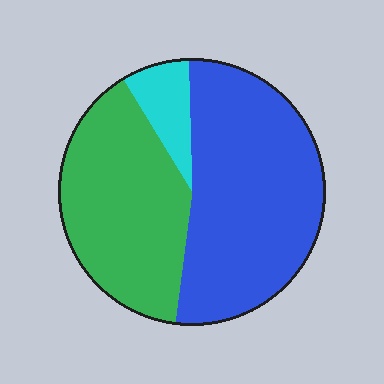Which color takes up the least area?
Cyan, at roughly 10%.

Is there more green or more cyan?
Green.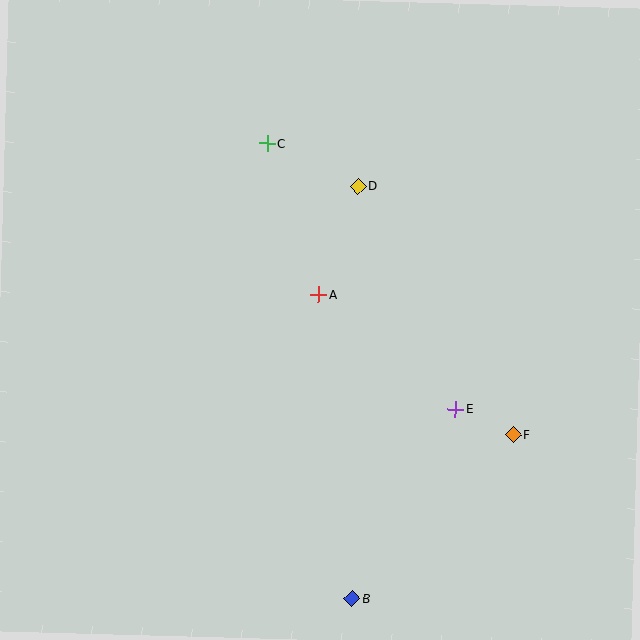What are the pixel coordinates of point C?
Point C is at (267, 143).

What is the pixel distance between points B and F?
The distance between B and F is 230 pixels.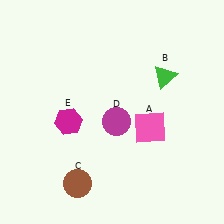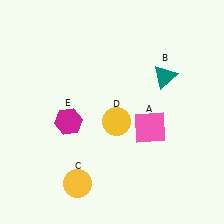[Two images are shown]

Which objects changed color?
B changed from green to teal. C changed from brown to yellow. D changed from magenta to yellow.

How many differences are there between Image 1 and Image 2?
There are 3 differences between the two images.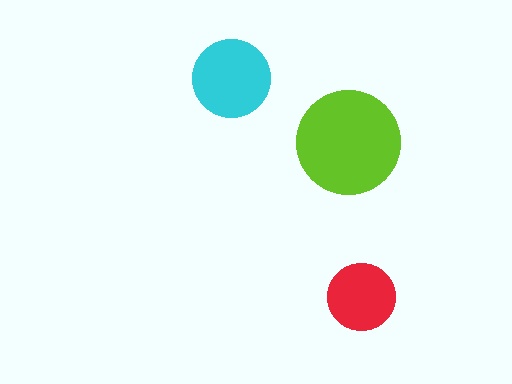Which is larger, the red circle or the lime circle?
The lime one.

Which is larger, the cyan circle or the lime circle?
The lime one.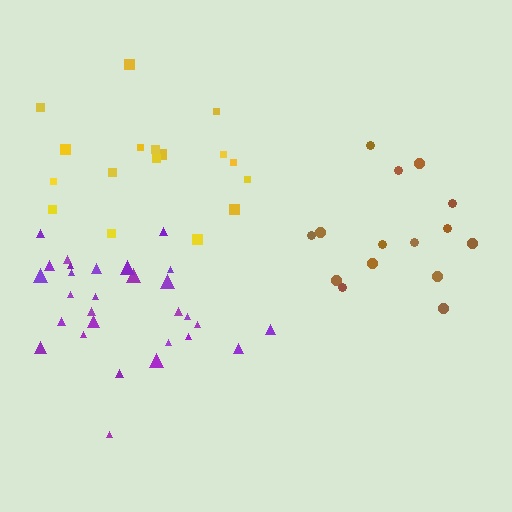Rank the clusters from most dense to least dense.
purple, brown, yellow.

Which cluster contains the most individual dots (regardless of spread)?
Purple (29).